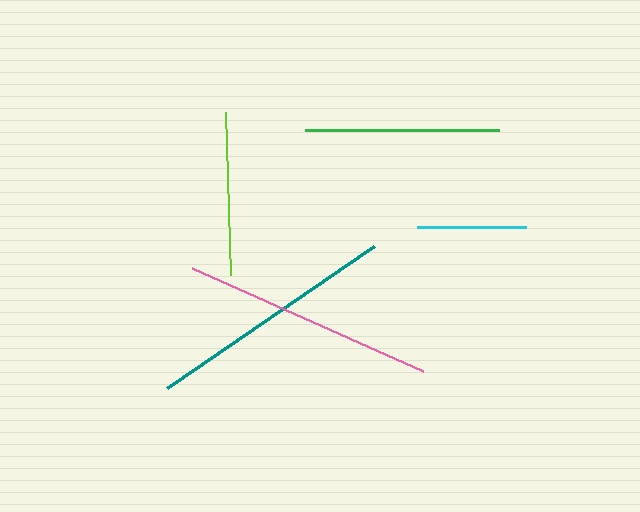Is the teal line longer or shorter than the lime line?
The teal line is longer than the lime line.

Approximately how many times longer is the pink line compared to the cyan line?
The pink line is approximately 2.3 times the length of the cyan line.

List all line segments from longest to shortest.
From longest to shortest: pink, teal, green, lime, cyan.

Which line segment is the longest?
The pink line is the longest at approximately 253 pixels.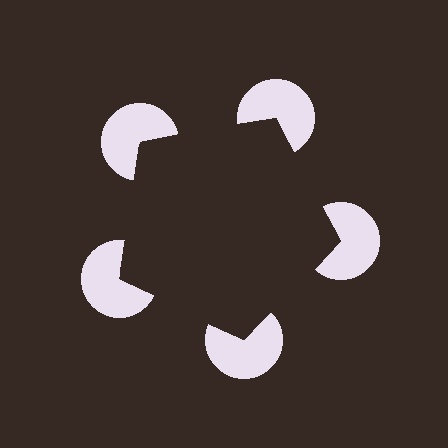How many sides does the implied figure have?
5 sides.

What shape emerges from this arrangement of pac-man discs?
An illusory pentagon — its edges are inferred from the aligned wedge cuts in the pac-man discs, not physically drawn.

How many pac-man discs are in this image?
There are 5 — one at each vertex of the illusory pentagon.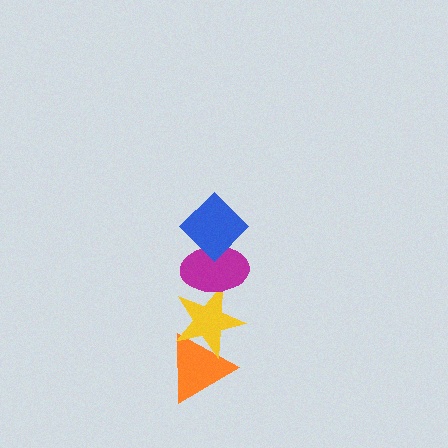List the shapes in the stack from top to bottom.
From top to bottom: the blue diamond, the magenta ellipse, the yellow star, the orange triangle.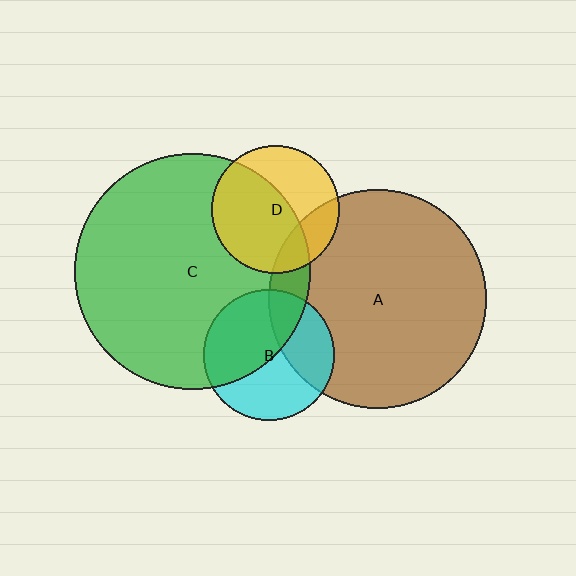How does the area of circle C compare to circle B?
Approximately 3.2 times.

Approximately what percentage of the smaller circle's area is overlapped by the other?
Approximately 30%.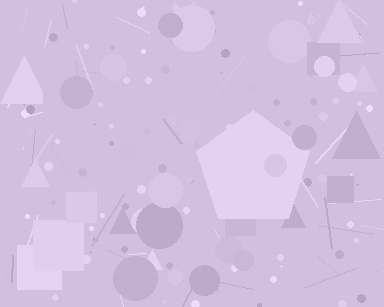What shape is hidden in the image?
A pentagon is hidden in the image.